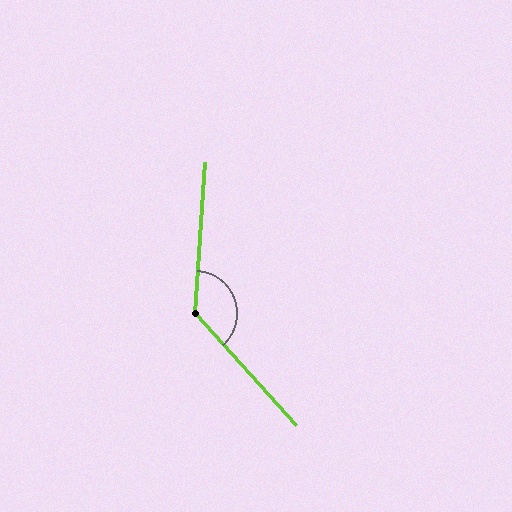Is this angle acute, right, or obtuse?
It is obtuse.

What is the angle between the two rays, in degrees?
Approximately 134 degrees.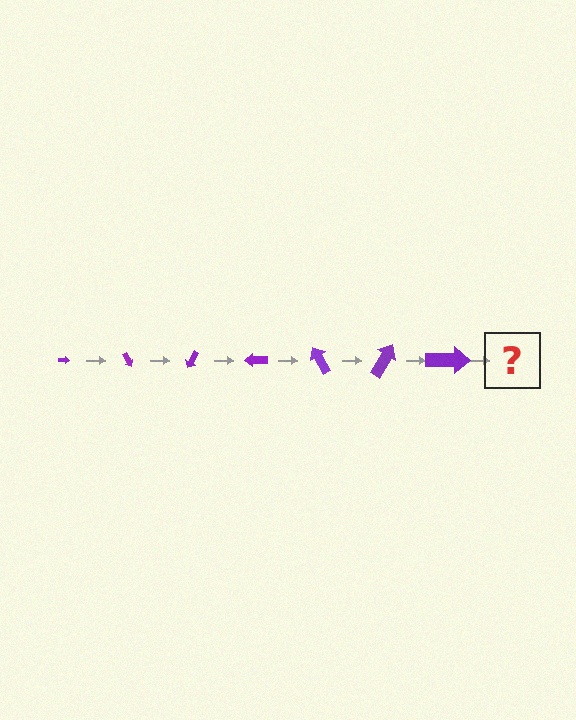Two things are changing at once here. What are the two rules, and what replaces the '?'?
The two rules are that the arrow grows larger each step and it rotates 60 degrees each step. The '?' should be an arrow, larger than the previous one and rotated 420 degrees from the start.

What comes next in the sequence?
The next element should be an arrow, larger than the previous one and rotated 420 degrees from the start.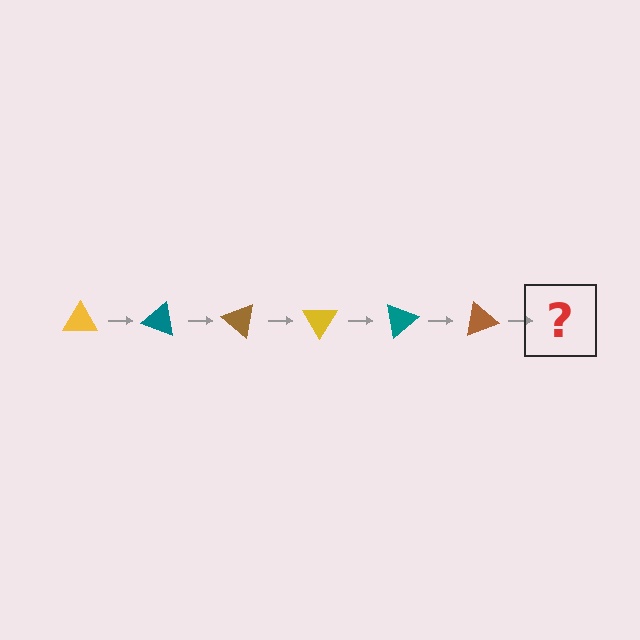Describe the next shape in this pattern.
It should be a yellow triangle, rotated 120 degrees from the start.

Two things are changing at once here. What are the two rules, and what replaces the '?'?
The two rules are that it rotates 20 degrees each step and the color cycles through yellow, teal, and brown. The '?' should be a yellow triangle, rotated 120 degrees from the start.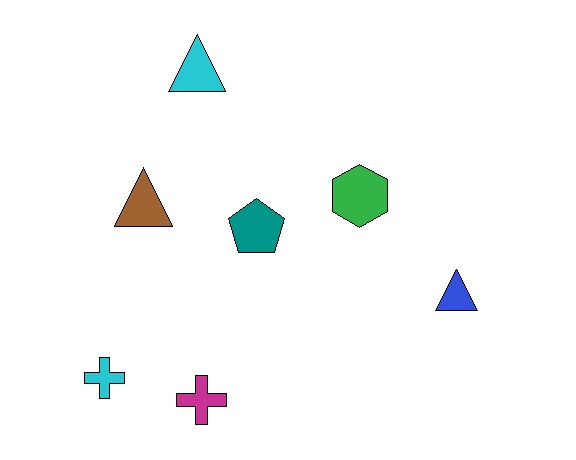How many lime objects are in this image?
There are no lime objects.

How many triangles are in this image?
There are 3 triangles.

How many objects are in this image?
There are 7 objects.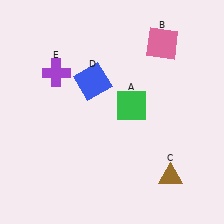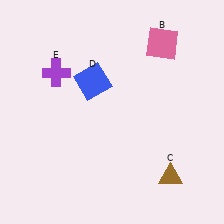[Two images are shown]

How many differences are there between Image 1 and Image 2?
There is 1 difference between the two images.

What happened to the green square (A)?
The green square (A) was removed in Image 2. It was in the top-right area of Image 1.